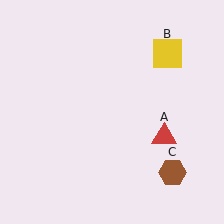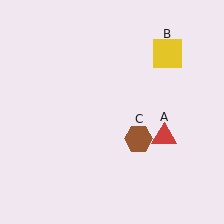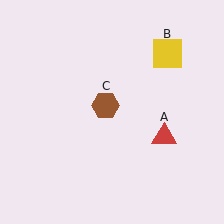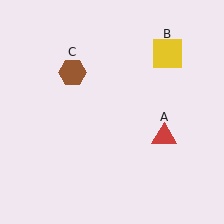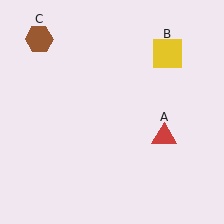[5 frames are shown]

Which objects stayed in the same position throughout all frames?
Red triangle (object A) and yellow square (object B) remained stationary.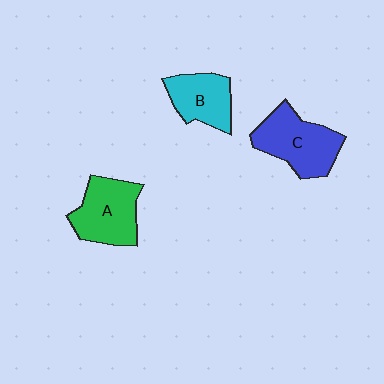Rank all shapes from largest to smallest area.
From largest to smallest: C (blue), A (green), B (cyan).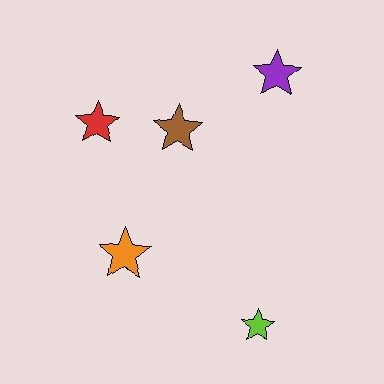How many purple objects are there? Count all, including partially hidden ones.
There is 1 purple object.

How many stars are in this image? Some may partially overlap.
There are 5 stars.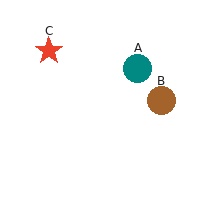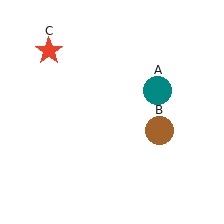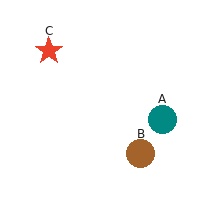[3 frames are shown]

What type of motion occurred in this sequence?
The teal circle (object A), brown circle (object B) rotated clockwise around the center of the scene.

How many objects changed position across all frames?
2 objects changed position: teal circle (object A), brown circle (object B).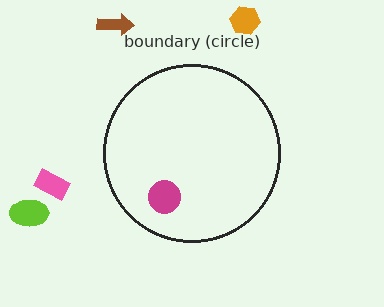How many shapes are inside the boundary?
1 inside, 4 outside.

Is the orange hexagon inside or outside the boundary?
Outside.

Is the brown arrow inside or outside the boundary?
Outside.